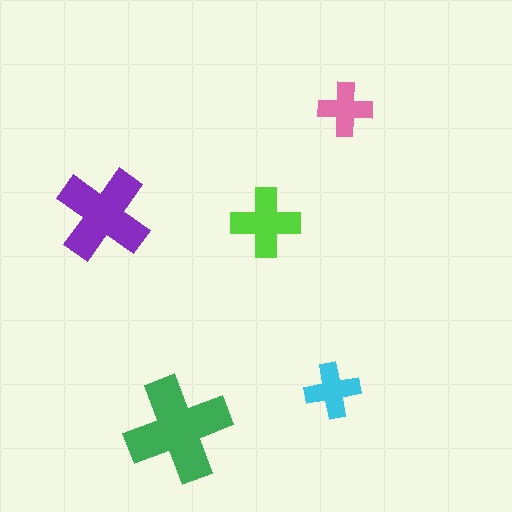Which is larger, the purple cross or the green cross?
The green one.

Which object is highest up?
The pink cross is topmost.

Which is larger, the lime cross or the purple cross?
The purple one.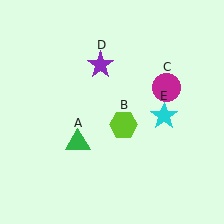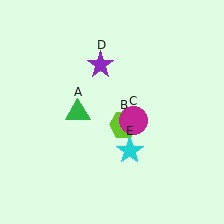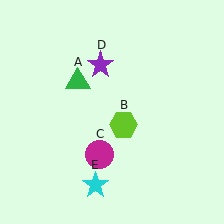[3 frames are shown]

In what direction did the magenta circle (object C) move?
The magenta circle (object C) moved down and to the left.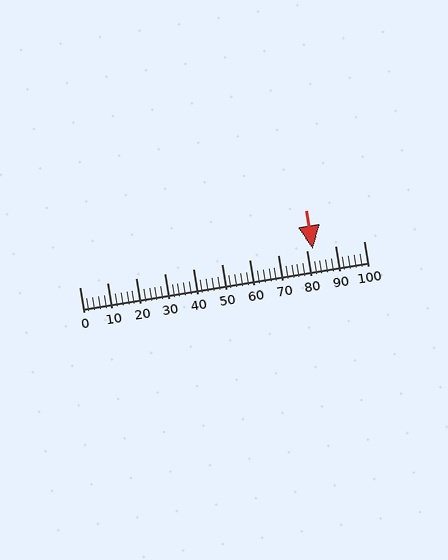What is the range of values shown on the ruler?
The ruler shows values from 0 to 100.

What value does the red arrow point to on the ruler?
The red arrow points to approximately 82.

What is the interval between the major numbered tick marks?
The major tick marks are spaced 10 units apart.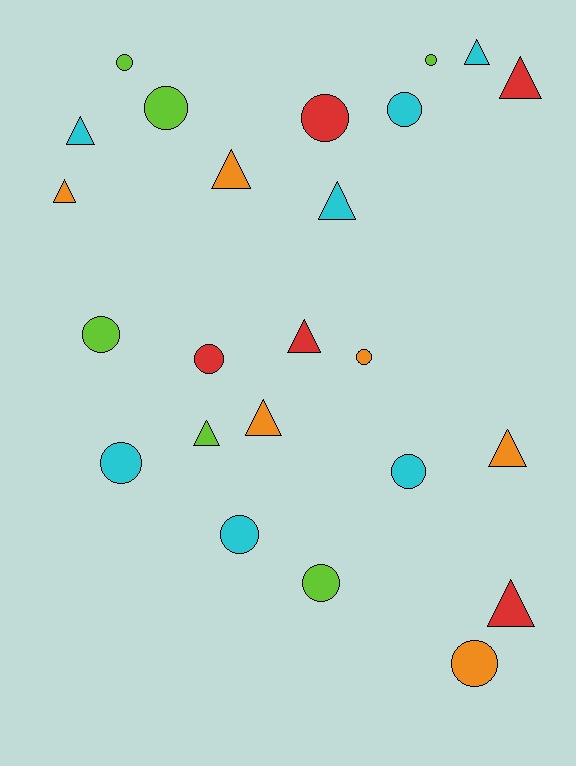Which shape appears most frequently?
Circle, with 13 objects.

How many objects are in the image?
There are 24 objects.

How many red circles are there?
There are 2 red circles.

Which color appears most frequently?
Cyan, with 7 objects.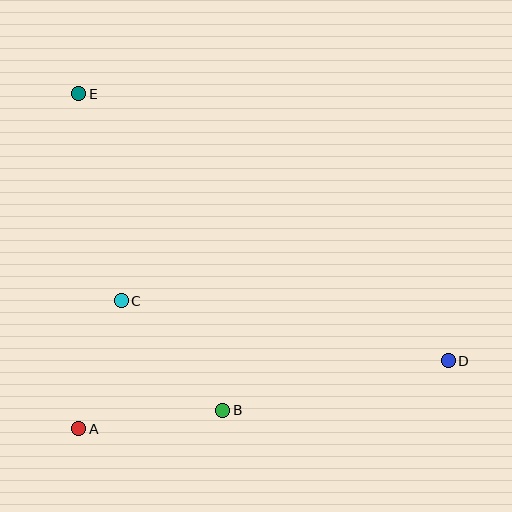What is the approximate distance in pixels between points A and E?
The distance between A and E is approximately 335 pixels.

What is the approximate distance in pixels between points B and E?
The distance between B and E is approximately 348 pixels.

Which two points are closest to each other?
Points A and C are closest to each other.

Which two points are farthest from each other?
Points D and E are farthest from each other.